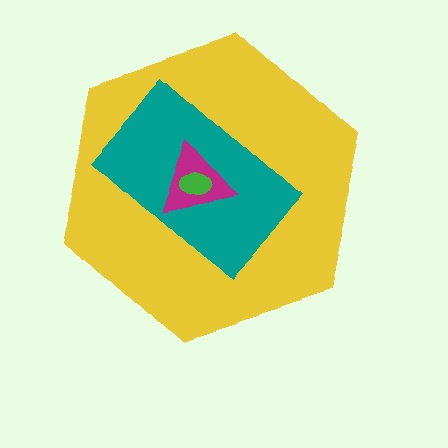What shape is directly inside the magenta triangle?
The green ellipse.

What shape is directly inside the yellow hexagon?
The teal rectangle.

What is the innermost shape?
The green ellipse.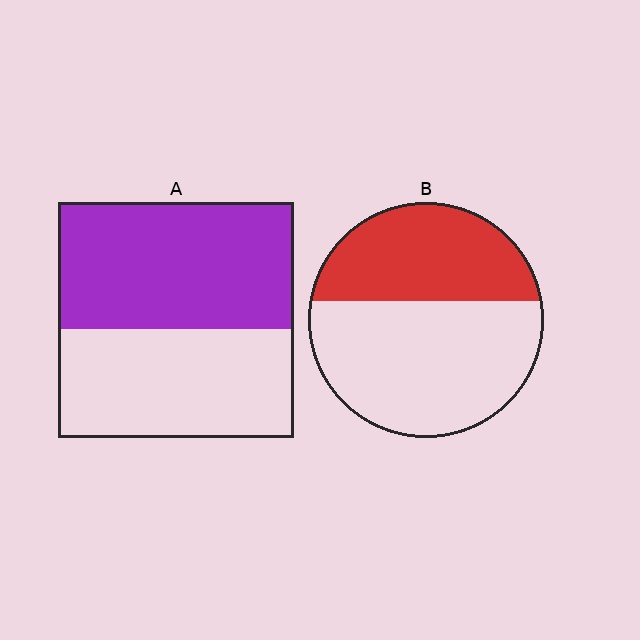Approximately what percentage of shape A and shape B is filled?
A is approximately 55% and B is approximately 40%.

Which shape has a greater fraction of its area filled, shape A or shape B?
Shape A.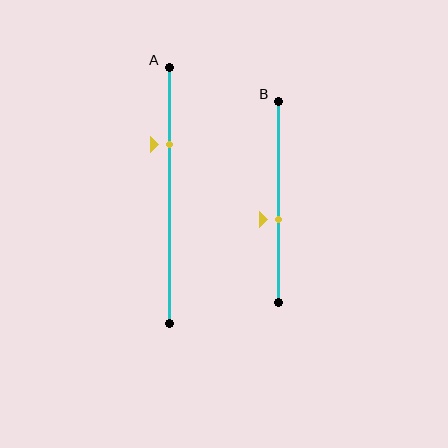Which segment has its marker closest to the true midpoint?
Segment B has its marker closest to the true midpoint.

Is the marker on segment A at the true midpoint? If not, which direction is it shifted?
No, the marker on segment A is shifted upward by about 20% of the segment length.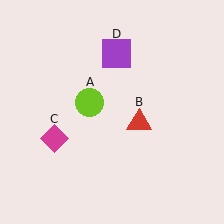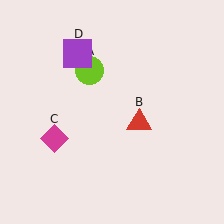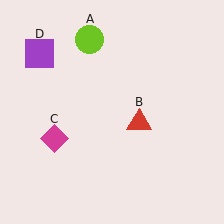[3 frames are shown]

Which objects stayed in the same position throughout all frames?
Red triangle (object B) and magenta diamond (object C) remained stationary.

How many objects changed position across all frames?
2 objects changed position: lime circle (object A), purple square (object D).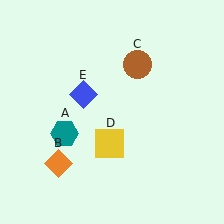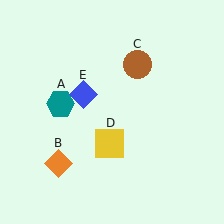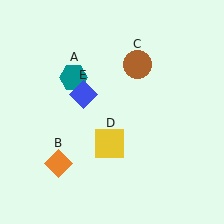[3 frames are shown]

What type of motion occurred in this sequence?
The teal hexagon (object A) rotated clockwise around the center of the scene.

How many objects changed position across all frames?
1 object changed position: teal hexagon (object A).